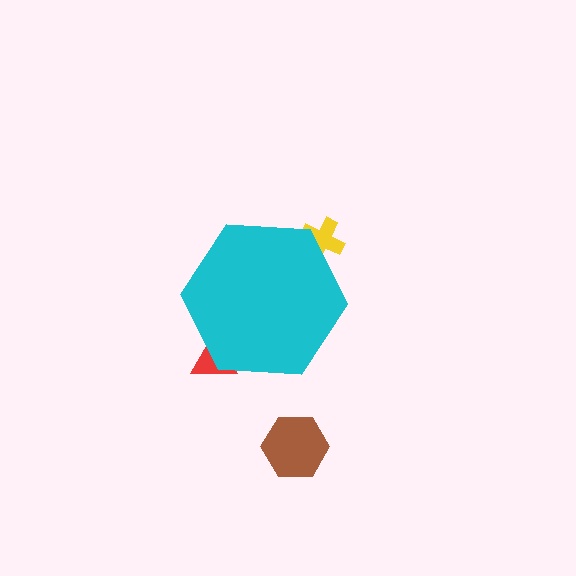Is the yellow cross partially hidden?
Yes, the yellow cross is partially hidden behind the cyan hexagon.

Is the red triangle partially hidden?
Yes, the red triangle is partially hidden behind the cyan hexagon.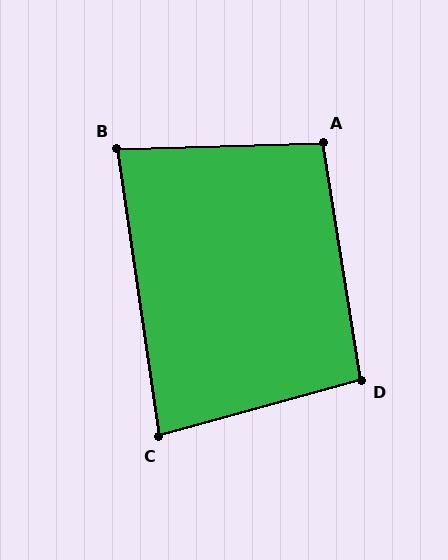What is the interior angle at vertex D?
Approximately 97 degrees (obtuse).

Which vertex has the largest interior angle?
A, at approximately 97 degrees.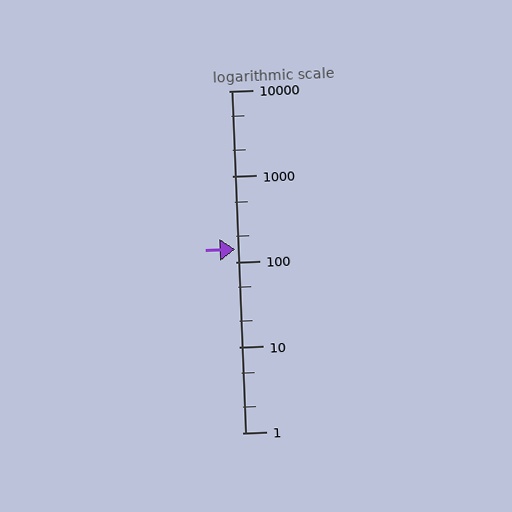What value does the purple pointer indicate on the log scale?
The pointer indicates approximately 140.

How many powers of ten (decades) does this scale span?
The scale spans 4 decades, from 1 to 10000.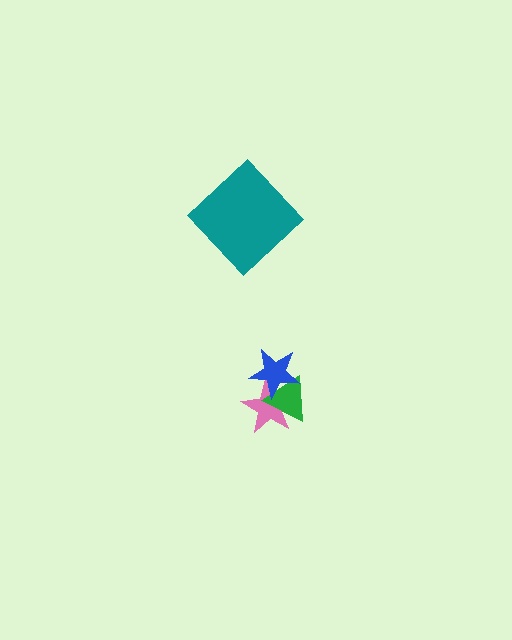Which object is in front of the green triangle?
The blue star is in front of the green triangle.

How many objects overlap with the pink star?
2 objects overlap with the pink star.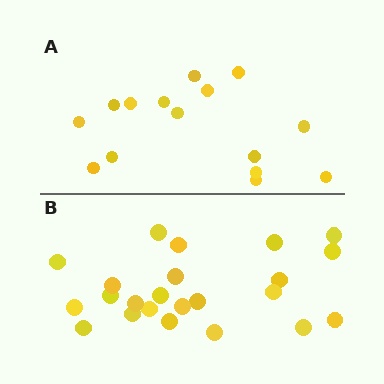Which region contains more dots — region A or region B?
Region B (the bottom region) has more dots.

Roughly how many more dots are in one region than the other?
Region B has roughly 8 or so more dots than region A.